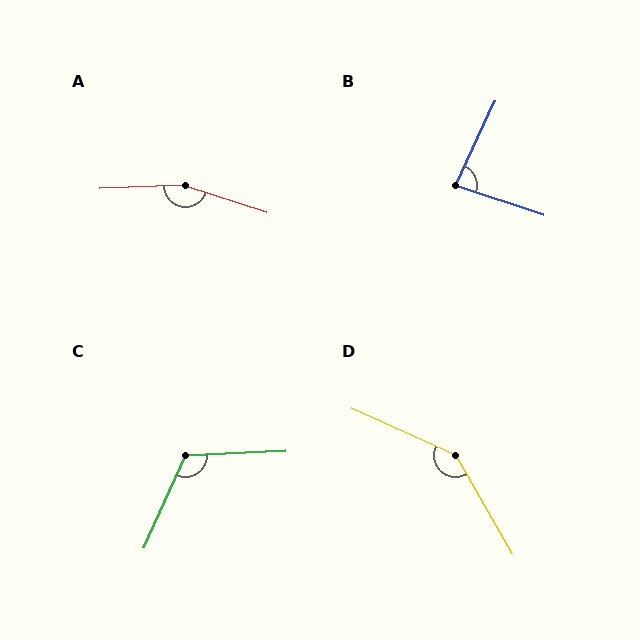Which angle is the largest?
A, at approximately 160 degrees.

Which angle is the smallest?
B, at approximately 84 degrees.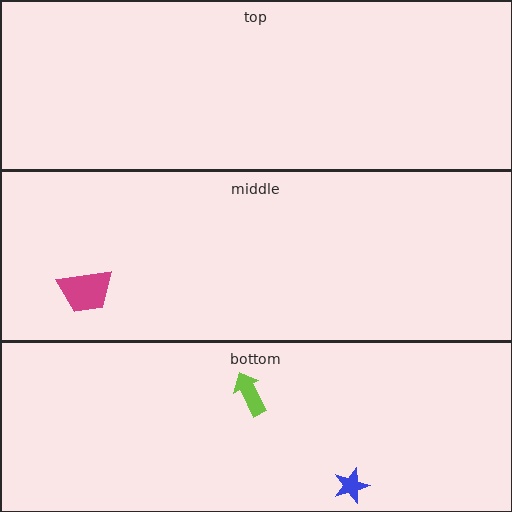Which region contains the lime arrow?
The bottom region.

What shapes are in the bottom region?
The lime arrow, the blue star.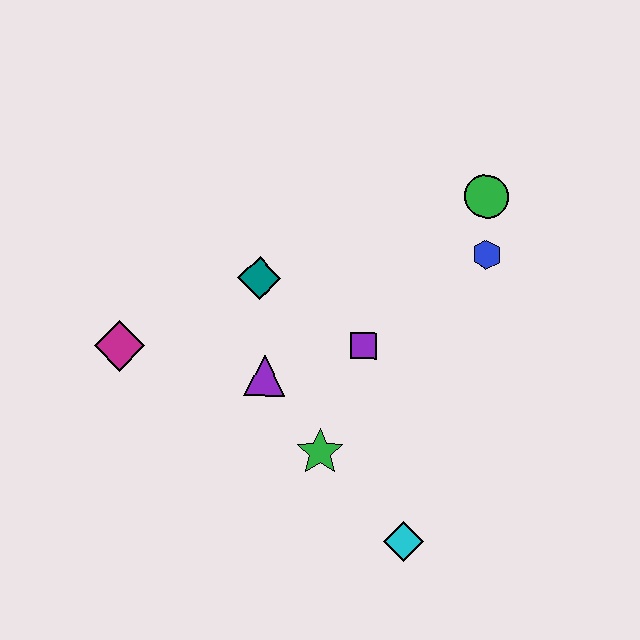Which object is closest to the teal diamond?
The purple triangle is closest to the teal diamond.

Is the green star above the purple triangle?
No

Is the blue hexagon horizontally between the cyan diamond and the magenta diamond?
No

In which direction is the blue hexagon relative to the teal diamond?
The blue hexagon is to the right of the teal diamond.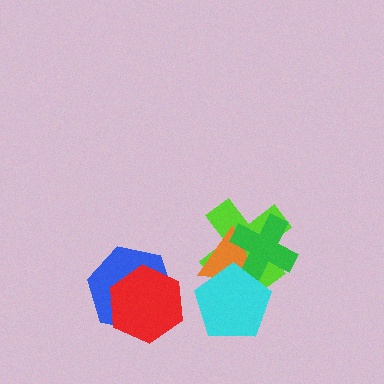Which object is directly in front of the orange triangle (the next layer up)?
The green cross is directly in front of the orange triangle.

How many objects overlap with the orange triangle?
3 objects overlap with the orange triangle.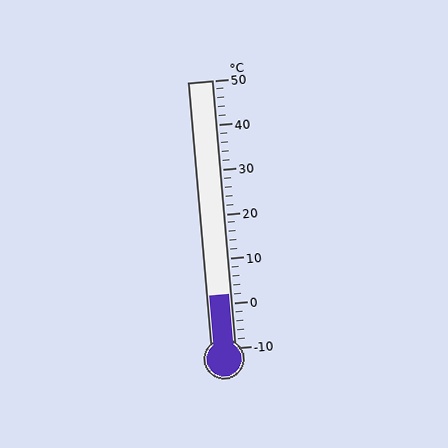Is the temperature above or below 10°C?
The temperature is below 10°C.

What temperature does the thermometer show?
The thermometer shows approximately 2°C.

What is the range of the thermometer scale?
The thermometer scale ranges from -10°C to 50°C.